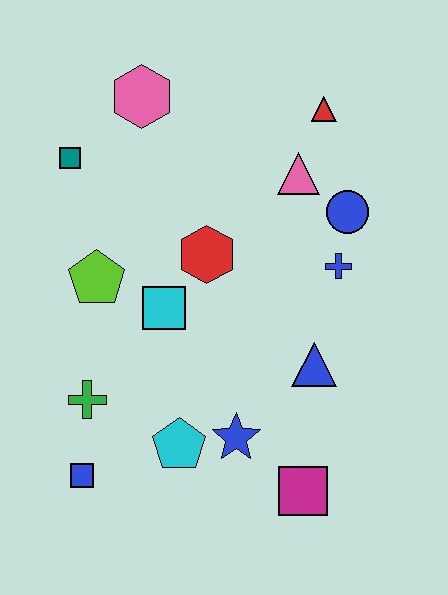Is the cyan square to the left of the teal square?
No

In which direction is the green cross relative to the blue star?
The green cross is to the left of the blue star.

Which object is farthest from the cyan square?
The red triangle is farthest from the cyan square.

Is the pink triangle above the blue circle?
Yes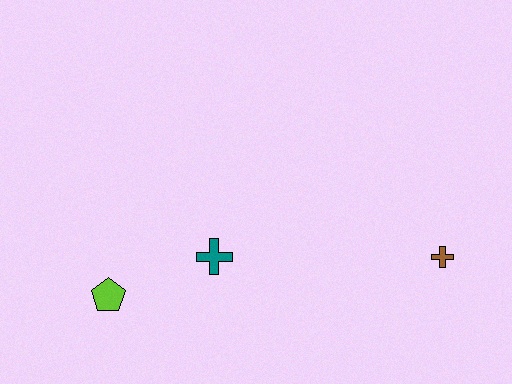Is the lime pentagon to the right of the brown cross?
No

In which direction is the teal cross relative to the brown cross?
The teal cross is to the left of the brown cross.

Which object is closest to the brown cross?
The teal cross is closest to the brown cross.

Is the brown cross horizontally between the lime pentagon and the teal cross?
No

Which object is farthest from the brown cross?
The lime pentagon is farthest from the brown cross.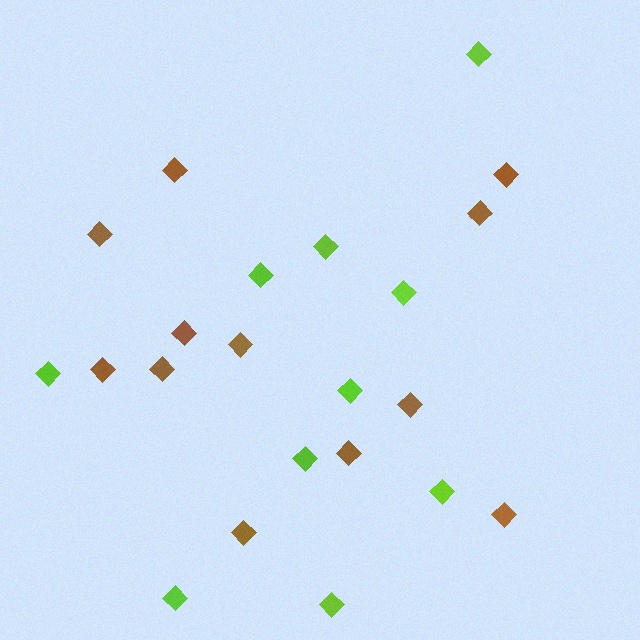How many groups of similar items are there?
There are 2 groups: one group of brown diamonds (12) and one group of lime diamonds (10).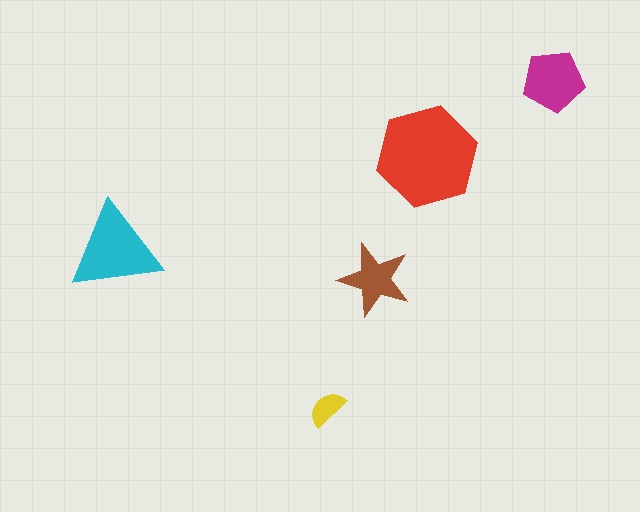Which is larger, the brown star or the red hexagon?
The red hexagon.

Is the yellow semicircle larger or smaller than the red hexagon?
Smaller.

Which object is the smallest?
The yellow semicircle.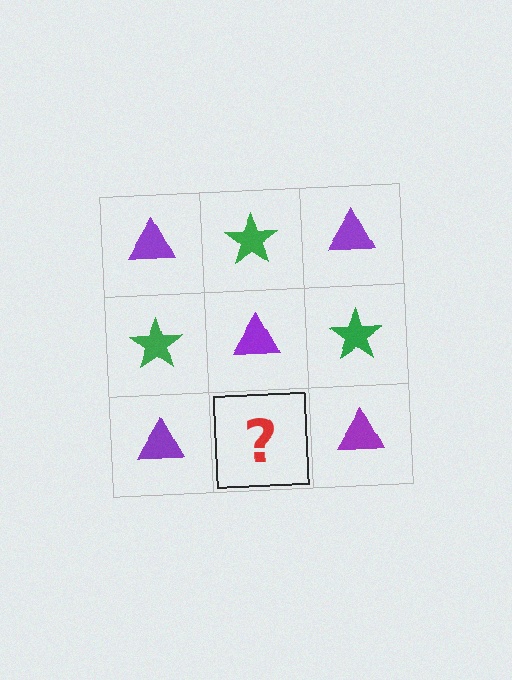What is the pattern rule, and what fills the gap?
The rule is that it alternates purple triangle and green star in a checkerboard pattern. The gap should be filled with a green star.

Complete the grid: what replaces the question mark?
The question mark should be replaced with a green star.